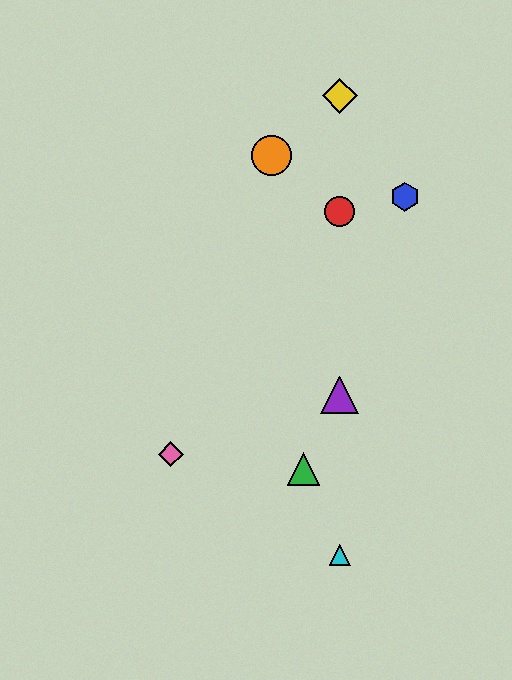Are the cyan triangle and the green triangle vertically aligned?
No, the cyan triangle is at x≈340 and the green triangle is at x≈303.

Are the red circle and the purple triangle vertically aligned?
Yes, both are at x≈340.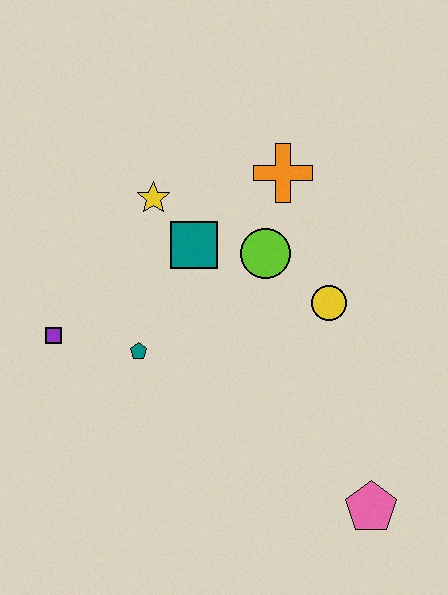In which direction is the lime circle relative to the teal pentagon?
The lime circle is to the right of the teal pentagon.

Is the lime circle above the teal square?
No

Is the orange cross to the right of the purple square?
Yes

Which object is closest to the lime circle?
The teal square is closest to the lime circle.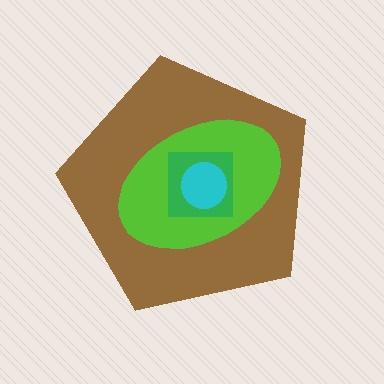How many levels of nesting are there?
4.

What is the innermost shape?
The cyan circle.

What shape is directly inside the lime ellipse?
The green square.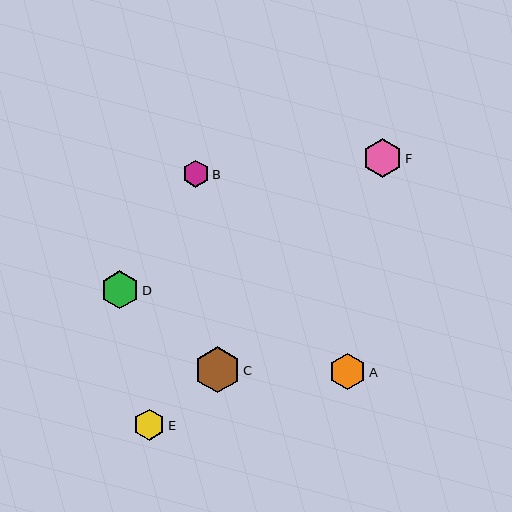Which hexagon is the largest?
Hexagon C is the largest with a size of approximately 46 pixels.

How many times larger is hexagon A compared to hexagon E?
Hexagon A is approximately 1.2 times the size of hexagon E.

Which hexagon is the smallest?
Hexagon B is the smallest with a size of approximately 27 pixels.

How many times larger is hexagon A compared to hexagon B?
Hexagon A is approximately 1.4 times the size of hexagon B.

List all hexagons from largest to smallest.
From largest to smallest: C, F, D, A, E, B.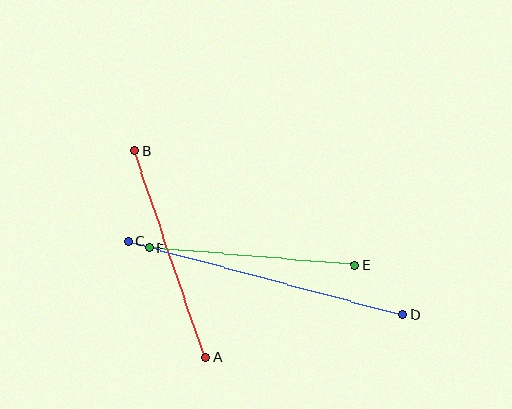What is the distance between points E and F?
The distance is approximately 206 pixels.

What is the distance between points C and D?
The distance is approximately 284 pixels.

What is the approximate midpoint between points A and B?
The midpoint is at approximately (170, 254) pixels.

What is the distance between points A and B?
The distance is approximately 218 pixels.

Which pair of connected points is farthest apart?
Points C and D are farthest apart.